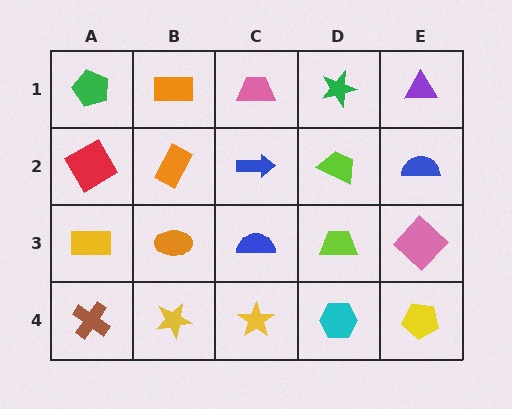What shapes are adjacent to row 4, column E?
A pink diamond (row 3, column E), a cyan hexagon (row 4, column D).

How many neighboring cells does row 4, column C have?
3.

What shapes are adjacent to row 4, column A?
A yellow rectangle (row 3, column A), a yellow star (row 4, column B).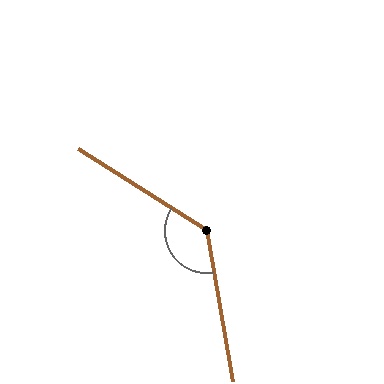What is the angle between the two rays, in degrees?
Approximately 132 degrees.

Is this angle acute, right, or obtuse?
It is obtuse.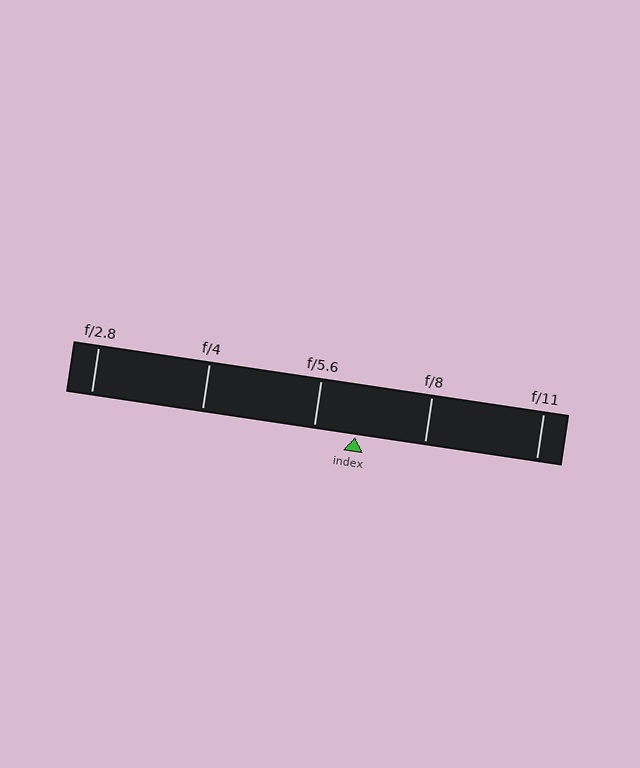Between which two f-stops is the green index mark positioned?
The index mark is between f/5.6 and f/8.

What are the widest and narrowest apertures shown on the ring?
The widest aperture shown is f/2.8 and the narrowest is f/11.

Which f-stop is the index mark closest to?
The index mark is closest to f/5.6.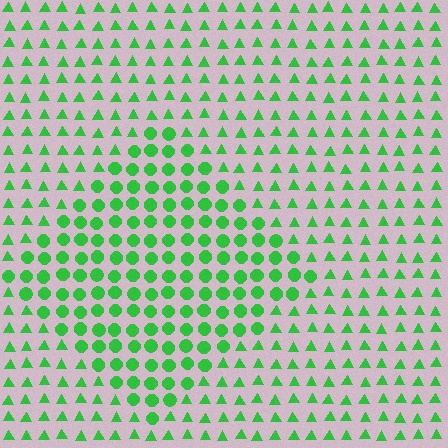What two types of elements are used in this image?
The image uses circles inside the diamond region and triangles outside it.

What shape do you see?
I see a diamond.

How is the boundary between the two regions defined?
The boundary is defined by a change in element shape: circles inside vs. triangles outside. All elements share the same color and spacing.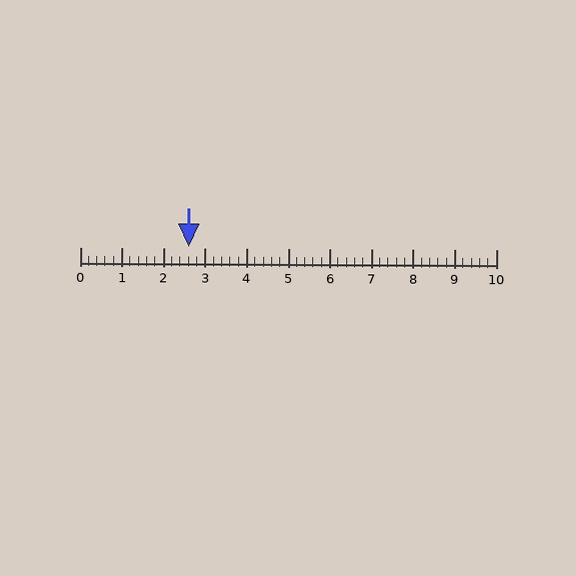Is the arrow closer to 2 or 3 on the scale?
The arrow is closer to 3.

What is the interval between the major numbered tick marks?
The major tick marks are spaced 1 units apart.